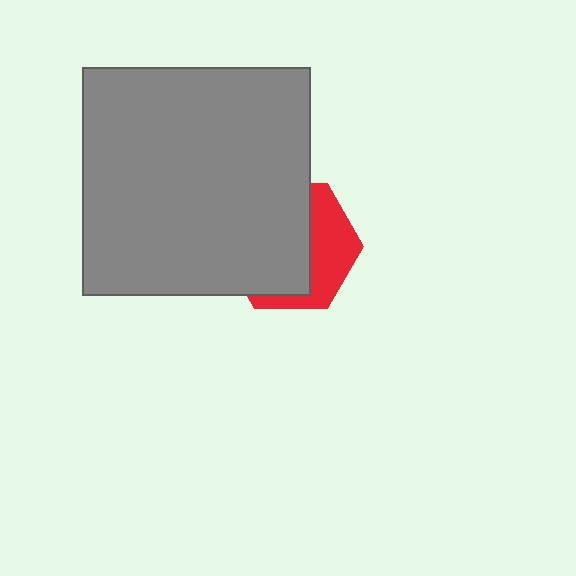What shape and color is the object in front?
The object in front is a gray square.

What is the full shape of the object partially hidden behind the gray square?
The partially hidden object is a red hexagon.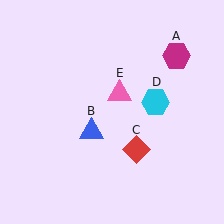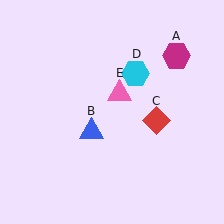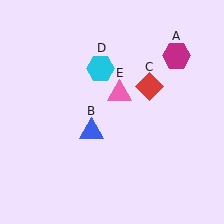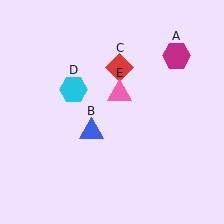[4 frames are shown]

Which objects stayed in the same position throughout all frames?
Magenta hexagon (object A) and blue triangle (object B) and pink triangle (object E) remained stationary.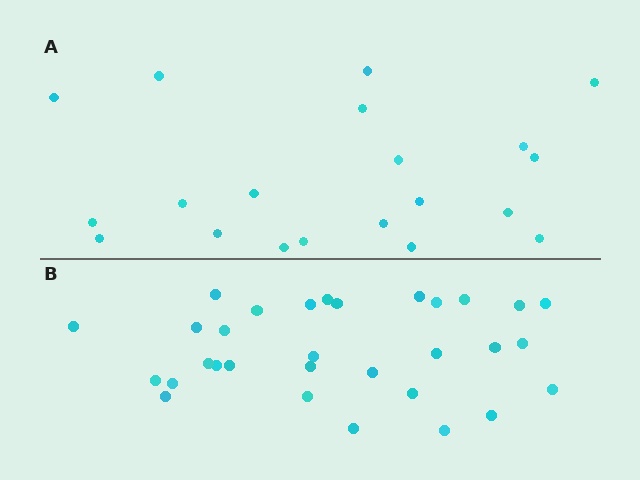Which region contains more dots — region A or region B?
Region B (the bottom region) has more dots.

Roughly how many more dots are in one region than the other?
Region B has roughly 12 or so more dots than region A.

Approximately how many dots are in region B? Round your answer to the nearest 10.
About 30 dots. (The exact count is 31, which rounds to 30.)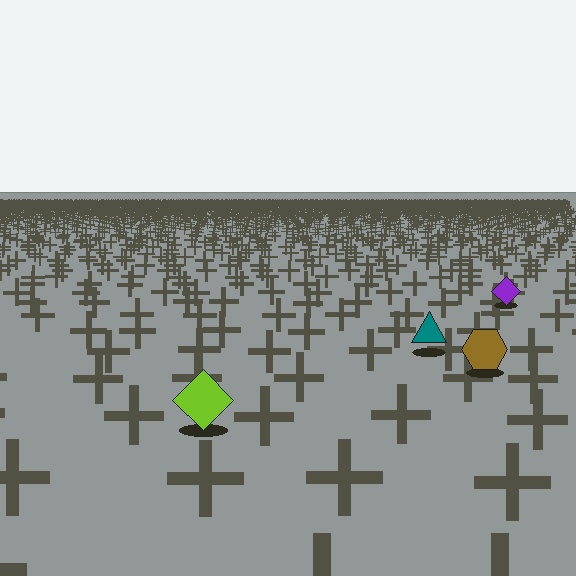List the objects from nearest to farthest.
From nearest to farthest: the lime diamond, the brown hexagon, the teal triangle, the purple diamond.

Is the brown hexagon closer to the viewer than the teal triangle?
Yes. The brown hexagon is closer — you can tell from the texture gradient: the ground texture is coarser near it.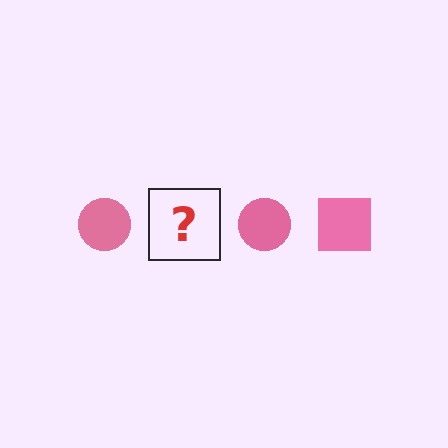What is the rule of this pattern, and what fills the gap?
The rule is that the pattern cycles through circle, square shapes in pink. The gap should be filled with a pink square.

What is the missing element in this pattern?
The missing element is a pink square.